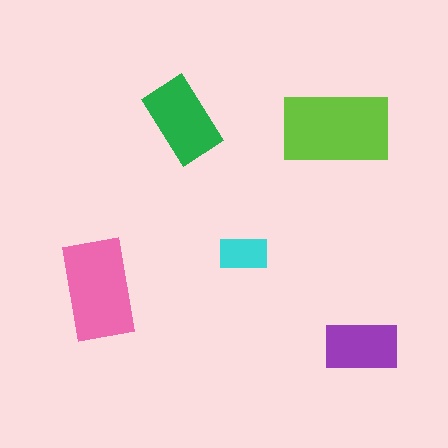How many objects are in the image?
There are 5 objects in the image.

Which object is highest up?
The green rectangle is topmost.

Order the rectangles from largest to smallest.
the lime one, the pink one, the green one, the purple one, the cyan one.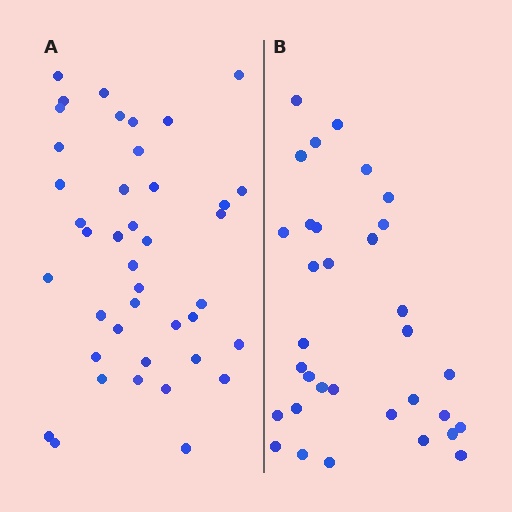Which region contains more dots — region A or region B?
Region A (the left region) has more dots.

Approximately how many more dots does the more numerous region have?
Region A has roughly 8 or so more dots than region B.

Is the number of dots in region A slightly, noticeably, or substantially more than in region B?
Region A has only slightly more — the two regions are fairly close. The ratio is roughly 1.2 to 1.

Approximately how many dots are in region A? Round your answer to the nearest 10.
About 40 dots. (The exact count is 41, which rounds to 40.)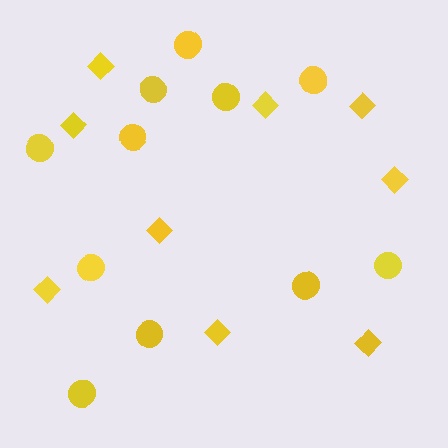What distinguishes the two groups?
There are 2 groups: one group of diamonds (9) and one group of circles (11).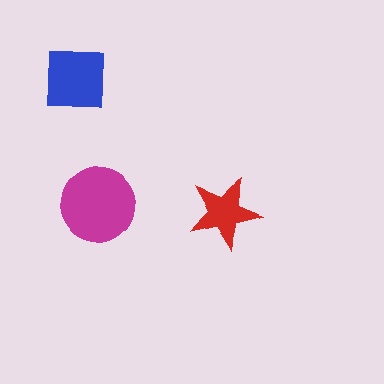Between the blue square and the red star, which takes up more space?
The blue square.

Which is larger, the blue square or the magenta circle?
The magenta circle.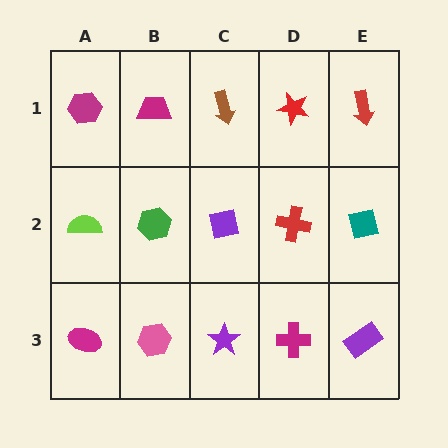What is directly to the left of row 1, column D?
A brown arrow.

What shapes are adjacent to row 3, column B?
A green hexagon (row 2, column B), a magenta ellipse (row 3, column A), a purple star (row 3, column C).